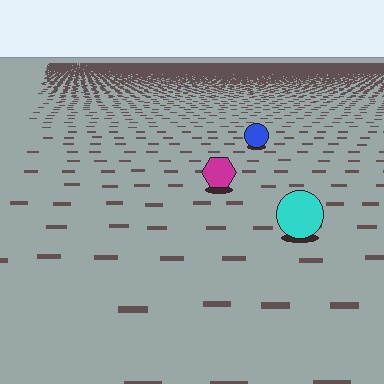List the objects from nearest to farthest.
From nearest to farthest: the cyan circle, the magenta hexagon, the blue circle.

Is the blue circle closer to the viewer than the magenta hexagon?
No. The magenta hexagon is closer — you can tell from the texture gradient: the ground texture is coarser near it.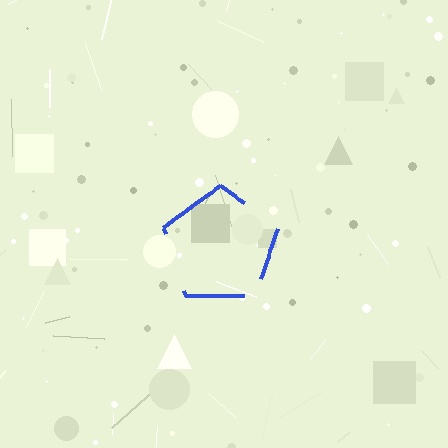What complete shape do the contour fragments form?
The contour fragments form a pentagon.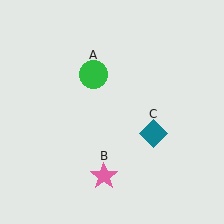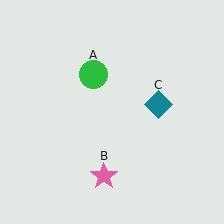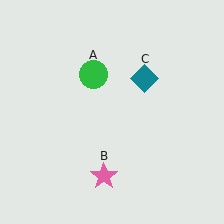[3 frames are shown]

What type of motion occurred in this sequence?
The teal diamond (object C) rotated counterclockwise around the center of the scene.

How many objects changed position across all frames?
1 object changed position: teal diamond (object C).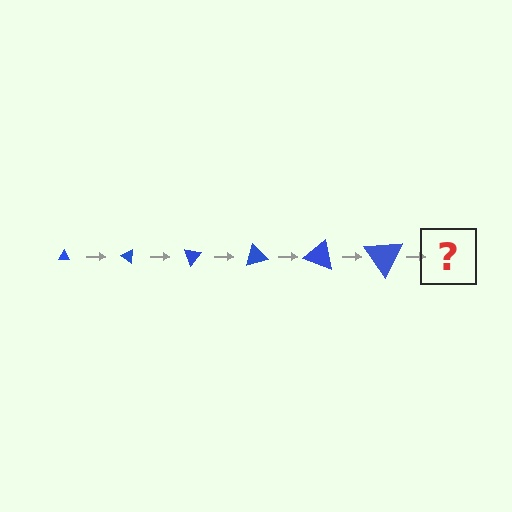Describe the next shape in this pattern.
It should be a triangle, larger than the previous one and rotated 210 degrees from the start.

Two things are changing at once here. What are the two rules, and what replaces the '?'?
The two rules are that the triangle grows larger each step and it rotates 35 degrees each step. The '?' should be a triangle, larger than the previous one and rotated 210 degrees from the start.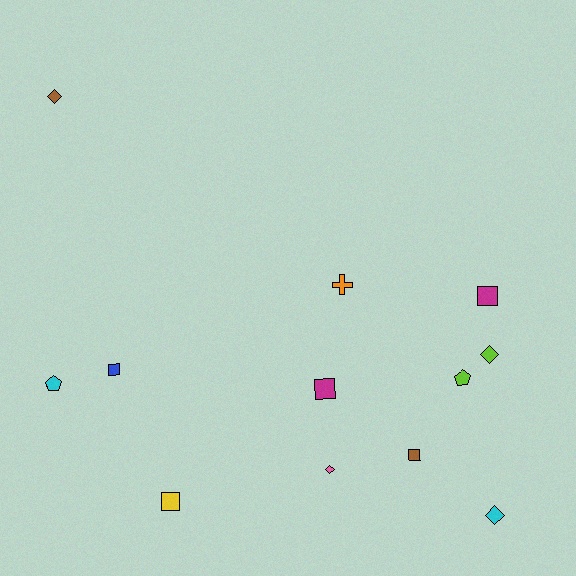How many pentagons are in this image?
There are 2 pentagons.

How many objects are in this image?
There are 12 objects.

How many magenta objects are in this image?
There are 2 magenta objects.